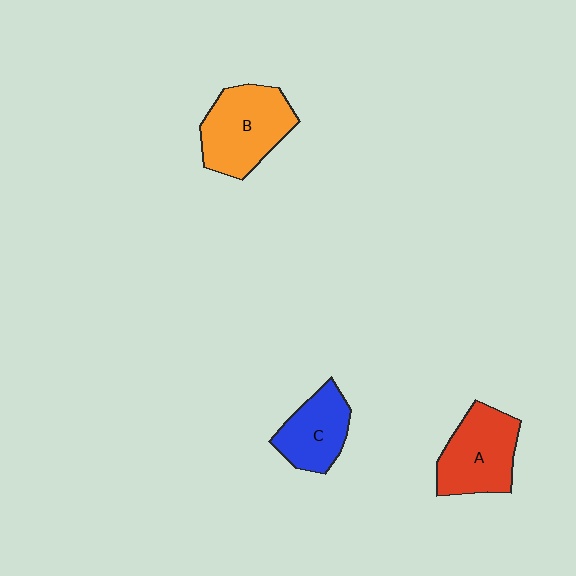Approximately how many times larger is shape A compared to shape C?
Approximately 1.3 times.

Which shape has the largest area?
Shape B (orange).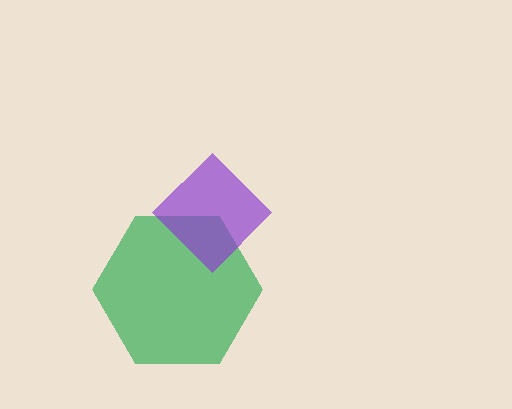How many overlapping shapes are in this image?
There are 2 overlapping shapes in the image.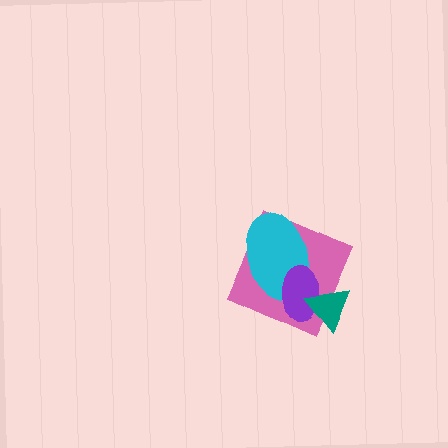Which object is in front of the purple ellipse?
The teal triangle is in front of the purple ellipse.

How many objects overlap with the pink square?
3 objects overlap with the pink square.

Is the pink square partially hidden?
Yes, it is partially covered by another shape.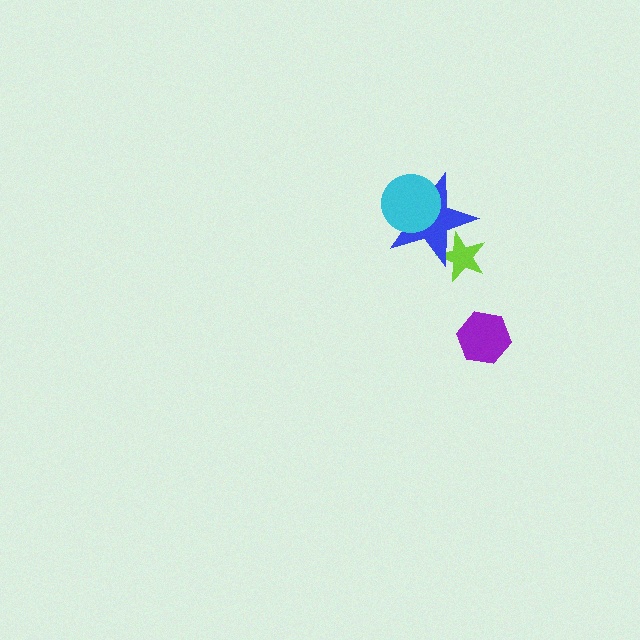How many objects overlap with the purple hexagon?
0 objects overlap with the purple hexagon.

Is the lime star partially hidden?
Yes, it is partially covered by another shape.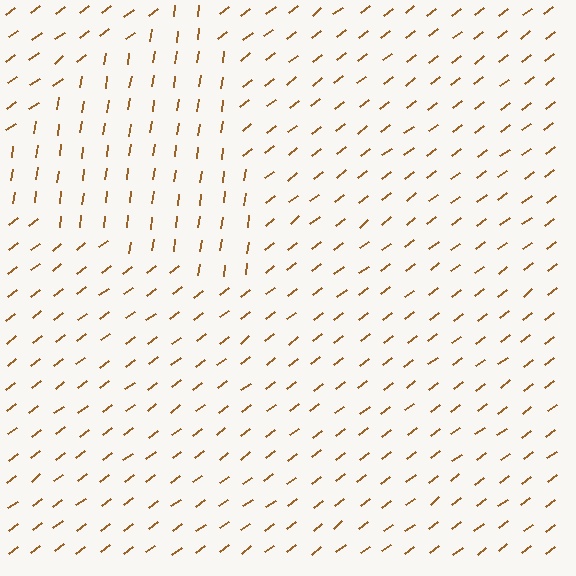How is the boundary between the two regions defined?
The boundary is defined purely by a change in line orientation (approximately 45 degrees difference). All lines are the same color and thickness.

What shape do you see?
I see a triangle.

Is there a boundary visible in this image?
Yes, there is a texture boundary formed by a change in line orientation.